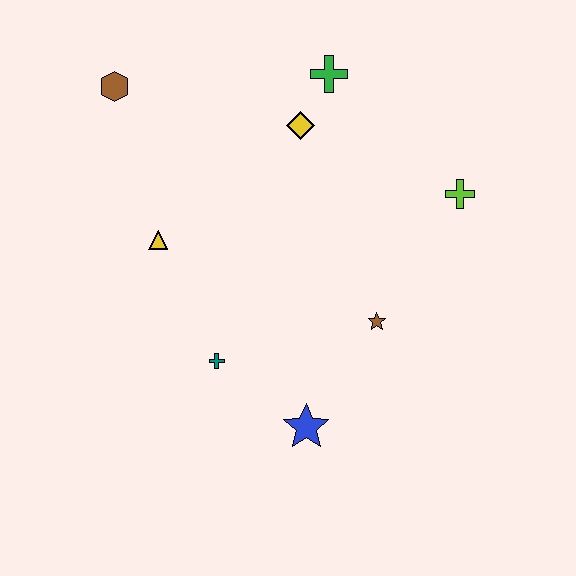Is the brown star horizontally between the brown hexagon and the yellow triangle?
No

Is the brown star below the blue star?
No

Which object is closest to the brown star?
The blue star is closest to the brown star.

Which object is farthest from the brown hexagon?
The blue star is farthest from the brown hexagon.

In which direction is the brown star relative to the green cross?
The brown star is below the green cross.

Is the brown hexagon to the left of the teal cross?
Yes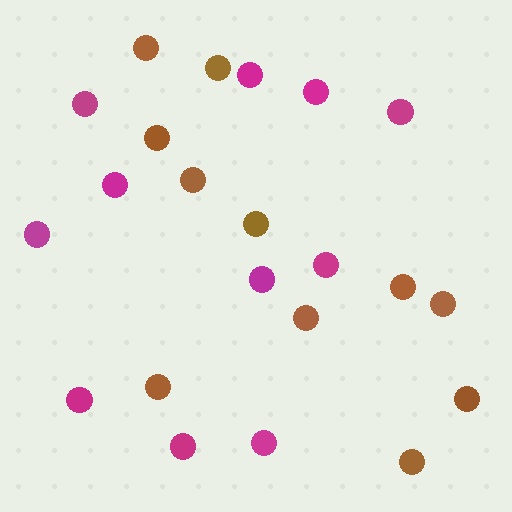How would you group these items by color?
There are 2 groups: one group of magenta circles (11) and one group of brown circles (11).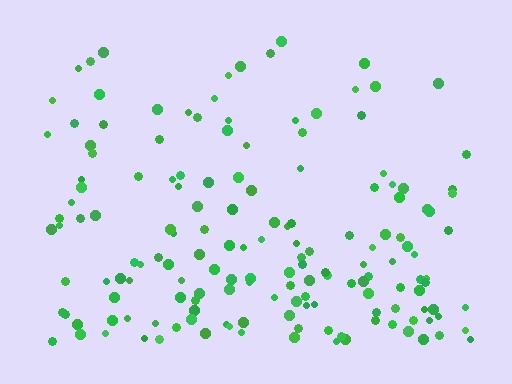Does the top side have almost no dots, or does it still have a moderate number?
Still a moderate number, just noticeably fewer than the bottom.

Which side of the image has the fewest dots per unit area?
The top.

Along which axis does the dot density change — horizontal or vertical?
Vertical.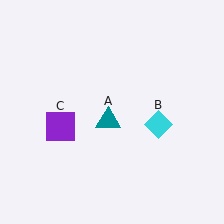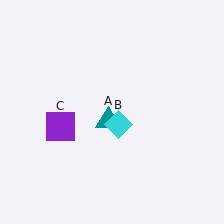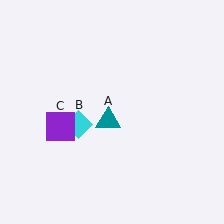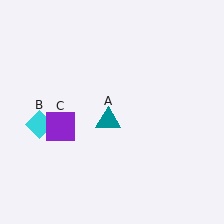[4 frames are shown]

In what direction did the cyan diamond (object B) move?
The cyan diamond (object B) moved left.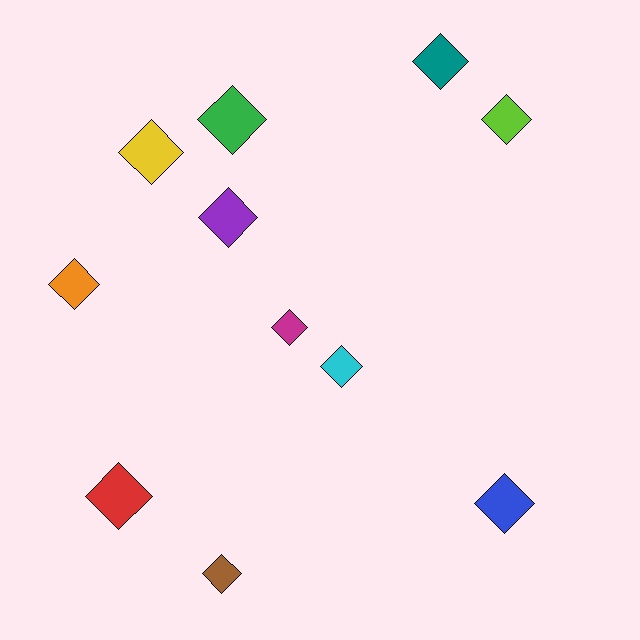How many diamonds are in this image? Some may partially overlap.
There are 11 diamonds.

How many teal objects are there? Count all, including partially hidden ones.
There is 1 teal object.